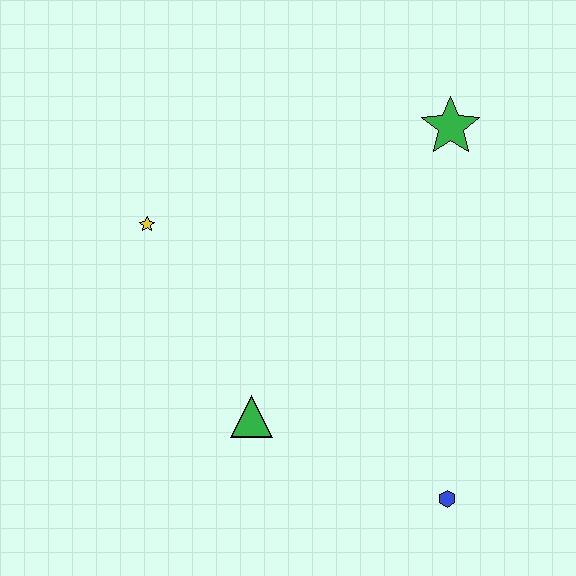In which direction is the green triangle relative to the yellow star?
The green triangle is below the yellow star.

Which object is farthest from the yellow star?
The blue hexagon is farthest from the yellow star.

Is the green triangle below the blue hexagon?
No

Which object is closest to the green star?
The yellow star is closest to the green star.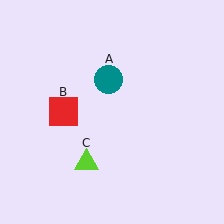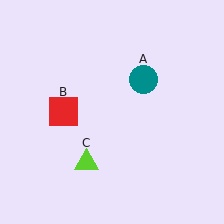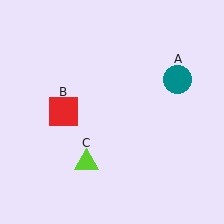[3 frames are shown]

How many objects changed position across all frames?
1 object changed position: teal circle (object A).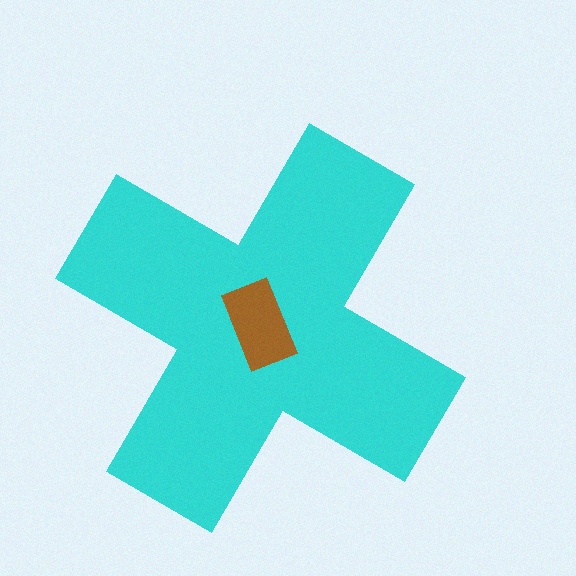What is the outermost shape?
The cyan cross.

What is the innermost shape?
The brown rectangle.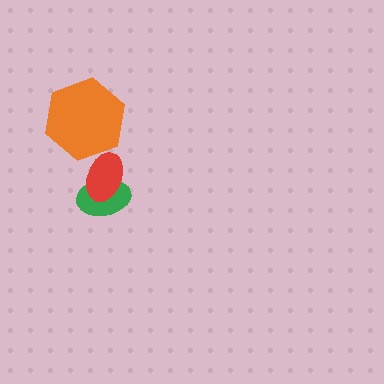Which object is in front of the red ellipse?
The orange hexagon is in front of the red ellipse.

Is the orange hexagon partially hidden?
No, no other shape covers it.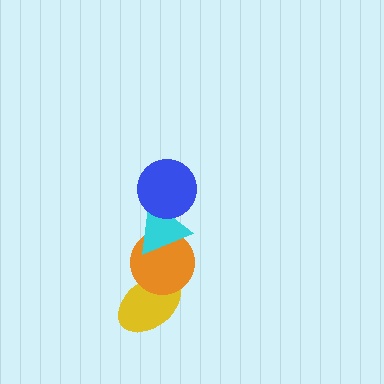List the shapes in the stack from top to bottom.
From top to bottom: the blue circle, the cyan triangle, the orange circle, the yellow ellipse.